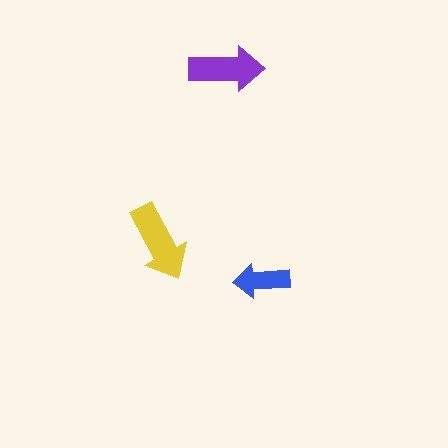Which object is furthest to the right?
The blue arrow is rightmost.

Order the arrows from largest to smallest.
the yellow one, the purple one, the blue one.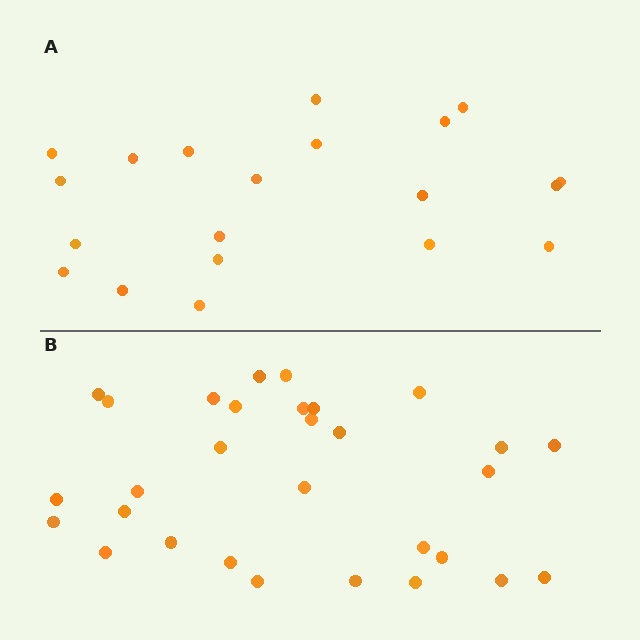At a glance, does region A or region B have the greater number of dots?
Region B (the bottom region) has more dots.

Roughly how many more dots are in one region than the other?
Region B has roughly 10 or so more dots than region A.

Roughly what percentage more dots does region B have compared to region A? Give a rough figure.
About 50% more.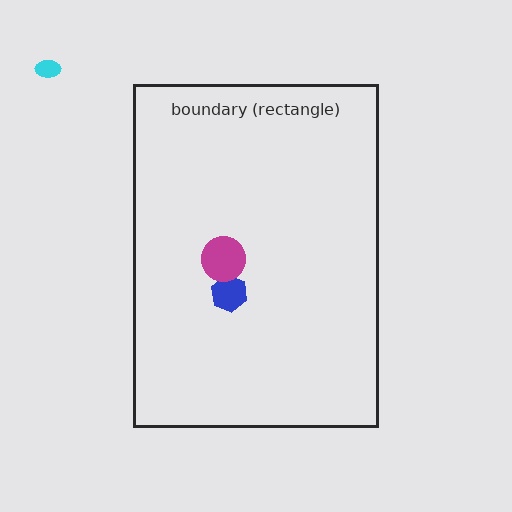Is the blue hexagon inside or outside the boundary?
Inside.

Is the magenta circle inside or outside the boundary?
Inside.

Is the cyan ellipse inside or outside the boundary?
Outside.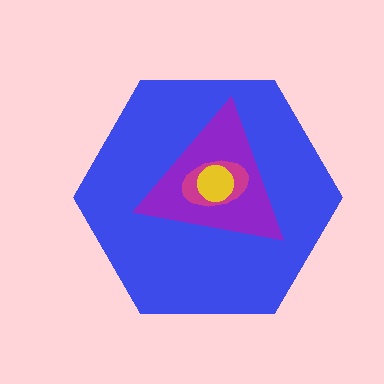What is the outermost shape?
The blue hexagon.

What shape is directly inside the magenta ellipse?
The yellow circle.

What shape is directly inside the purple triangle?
The magenta ellipse.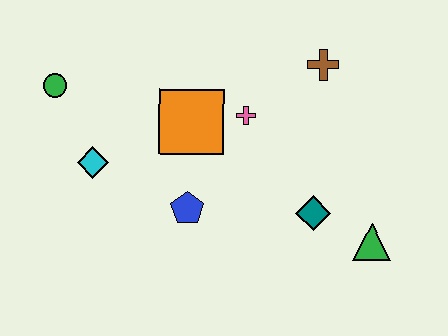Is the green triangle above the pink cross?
No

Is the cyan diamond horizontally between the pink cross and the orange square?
No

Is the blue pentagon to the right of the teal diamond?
No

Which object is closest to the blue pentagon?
The orange square is closest to the blue pentagon.